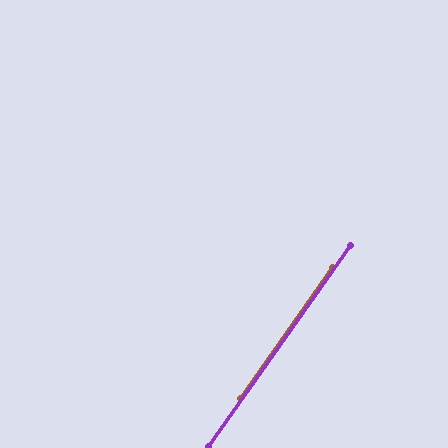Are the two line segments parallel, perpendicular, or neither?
Parallel — their directions differ by only 0.3°.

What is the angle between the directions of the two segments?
Approximately 0 degrees.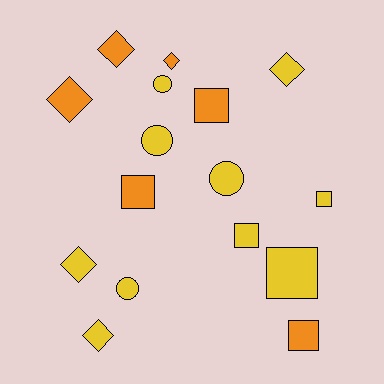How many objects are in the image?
There are 16 objects.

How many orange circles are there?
There are no orange circles.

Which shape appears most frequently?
Diamond, with 6 objects.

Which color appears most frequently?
Yellow, with 10 objects.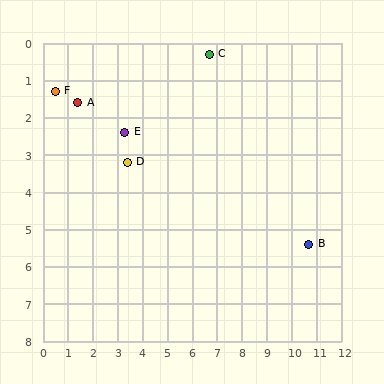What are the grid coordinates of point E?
Point E is at approximately (3.3, 2.4).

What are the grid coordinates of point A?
Point A is at approximately (1.4, 1.6).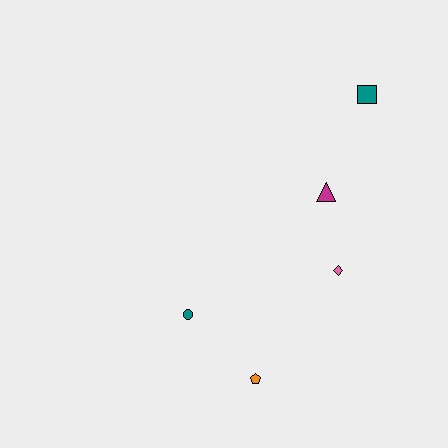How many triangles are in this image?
There is 1 triangle.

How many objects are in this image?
There are 5 objects.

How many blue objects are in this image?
There are no blue objects.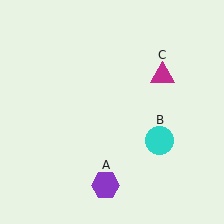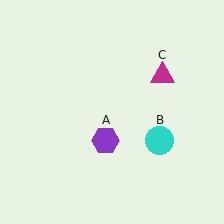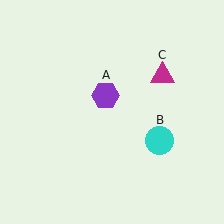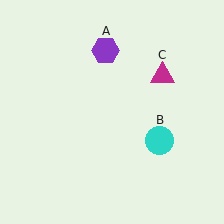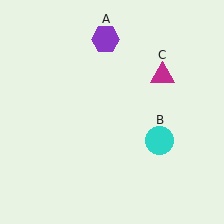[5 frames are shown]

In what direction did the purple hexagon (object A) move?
The purple hexagon (object A) moved up.